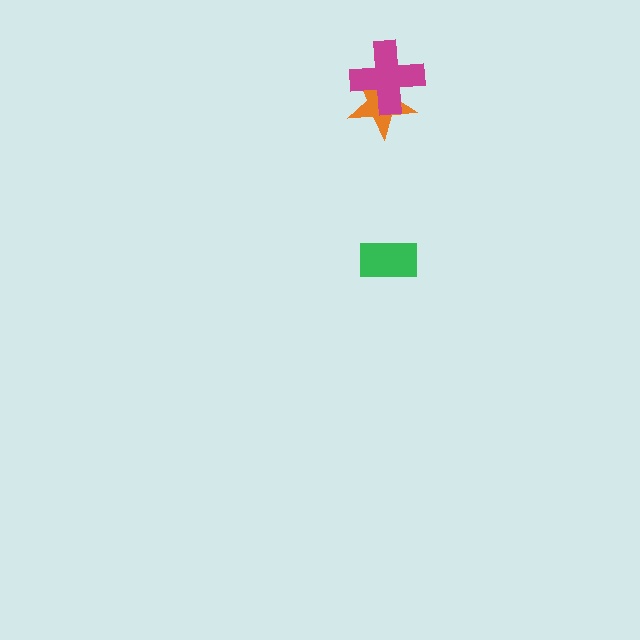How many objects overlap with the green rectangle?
0 objects overlap with the green rectangle.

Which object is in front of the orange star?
The magenta cross is in front of the orange star.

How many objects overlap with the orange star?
1 object overlaps with the orange star.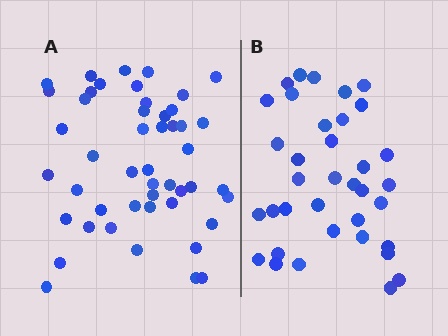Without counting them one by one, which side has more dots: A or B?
Region A (the left region) has more dots.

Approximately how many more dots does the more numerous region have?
Region A has roughly 12 or so more dots than region B.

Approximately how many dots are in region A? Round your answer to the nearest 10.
About 50 dots. (The exact count is 48, which rounds to 50.)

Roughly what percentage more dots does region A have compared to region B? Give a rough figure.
About 35% more.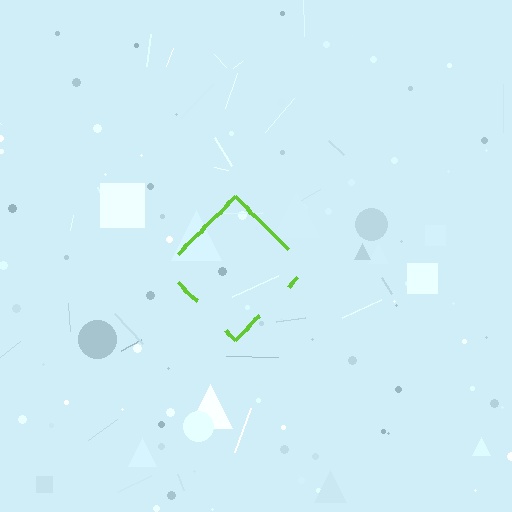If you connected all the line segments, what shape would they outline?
They would outline a diamond.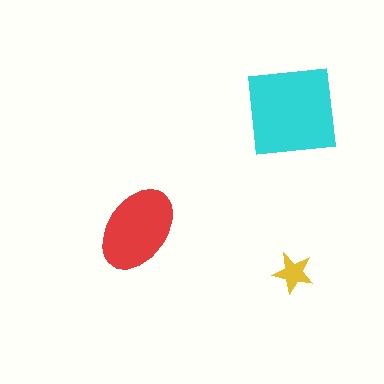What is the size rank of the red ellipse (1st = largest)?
2nd.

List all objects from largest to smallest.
The cyan square, the red ellipse, the yellow star.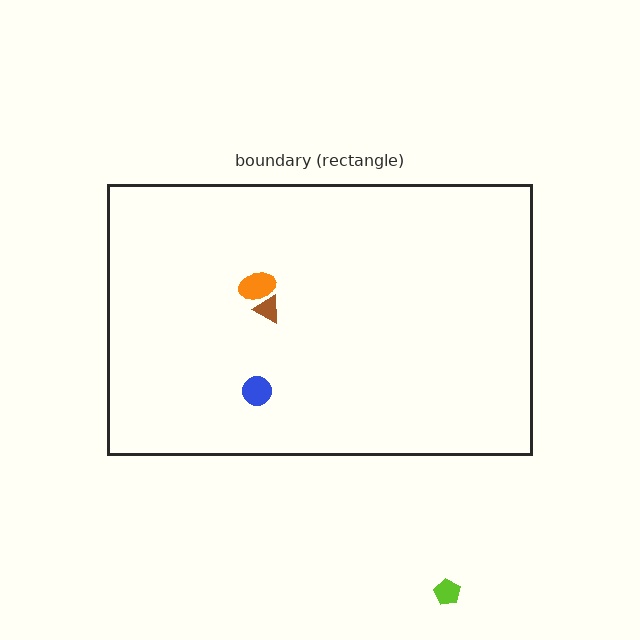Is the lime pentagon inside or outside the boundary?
Outside.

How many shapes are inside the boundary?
3 inside, 1 outside.